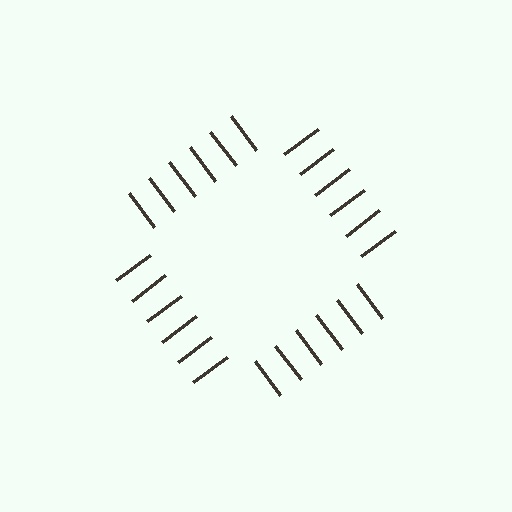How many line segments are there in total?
24 — 6 along each of the 4 edges.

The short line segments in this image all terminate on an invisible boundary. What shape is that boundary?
An illusory square — the line segments terminate on its edges but no continuous stroke is drawn.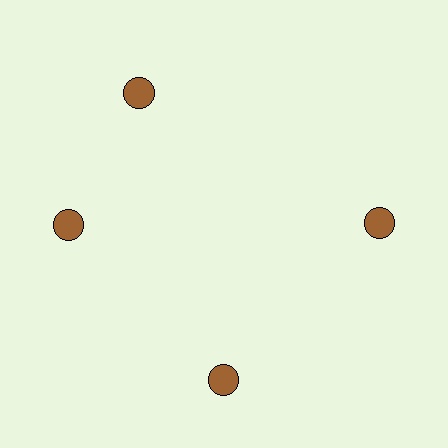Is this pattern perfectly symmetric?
No. The 4 brown circles are arranged in a ring, but one element near the 12 o'clock position is rotated out of alignment along the ring, breaking the 4-fold rotational symmetry.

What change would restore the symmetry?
The symmetry would be restored by rotating it back into even spacing with its neighbors so that all 4 circles sit at equal angles and equal distance from the center.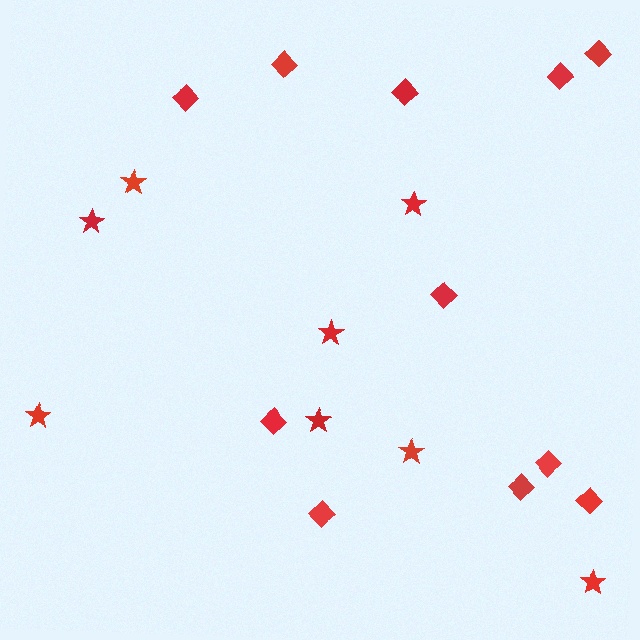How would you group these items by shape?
There are 2 groups: one group of stars (8) and one group of diamonds (11).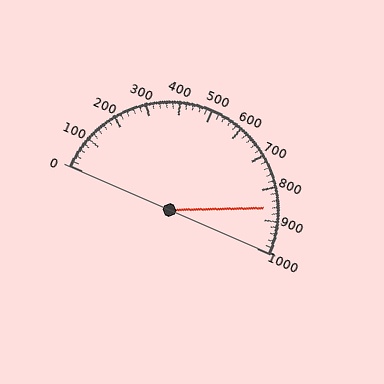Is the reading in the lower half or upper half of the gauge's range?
The reading is in the upper half of the range (0 to 1000).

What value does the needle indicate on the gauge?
The needle indicates approximately 860.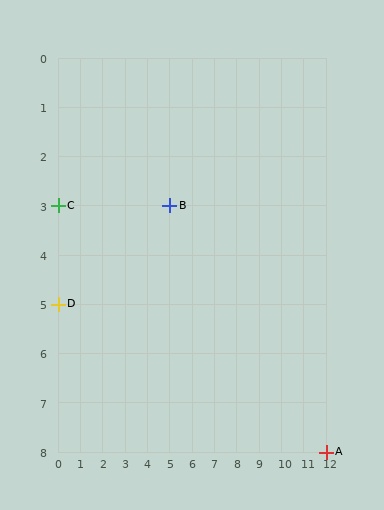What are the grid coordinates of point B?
Point B is at grid coordinates (5, 3).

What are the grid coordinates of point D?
Point D is at grid coordinates (0, 5).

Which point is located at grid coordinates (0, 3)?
Point C is at (0, 3).